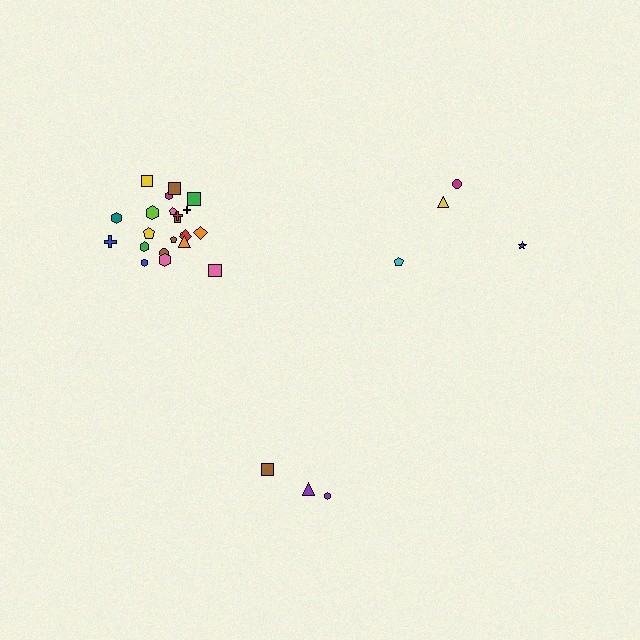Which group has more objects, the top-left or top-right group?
The top-left group.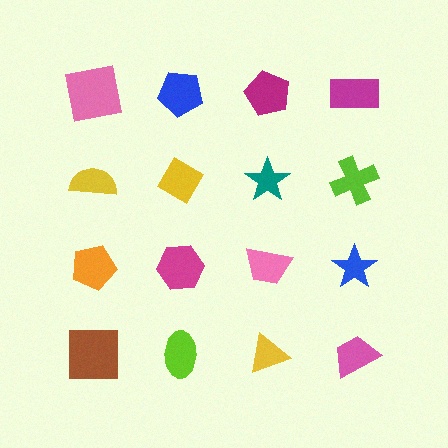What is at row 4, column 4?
A pink trapezoid.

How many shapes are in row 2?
4 shapes.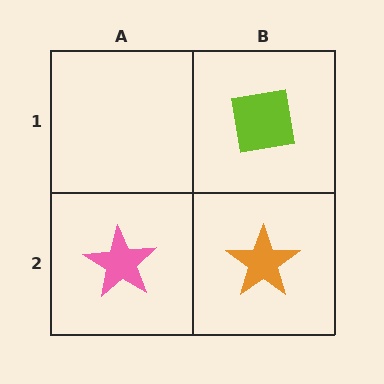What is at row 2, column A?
A pink star.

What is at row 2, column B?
An orange star.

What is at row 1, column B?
A lime square.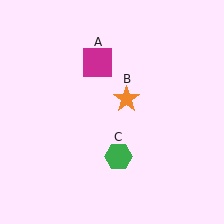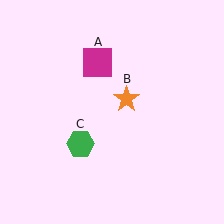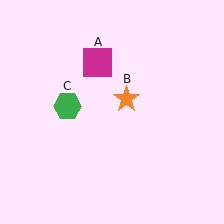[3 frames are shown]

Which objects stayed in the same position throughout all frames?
Magenta square (object A) and orange star (object B) remained stationary.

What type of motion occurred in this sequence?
The green hexagon (object C) rotated clockwise around the center of the scene.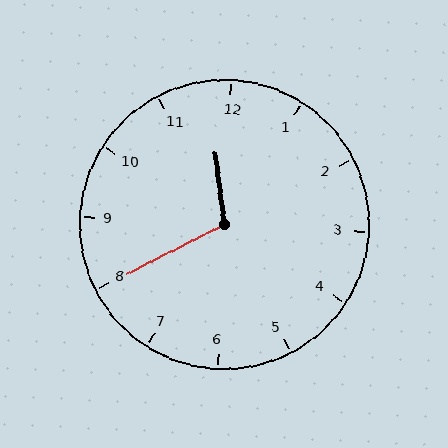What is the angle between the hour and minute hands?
Approximately 110 degrees.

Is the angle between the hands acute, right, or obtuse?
It is obtuse.